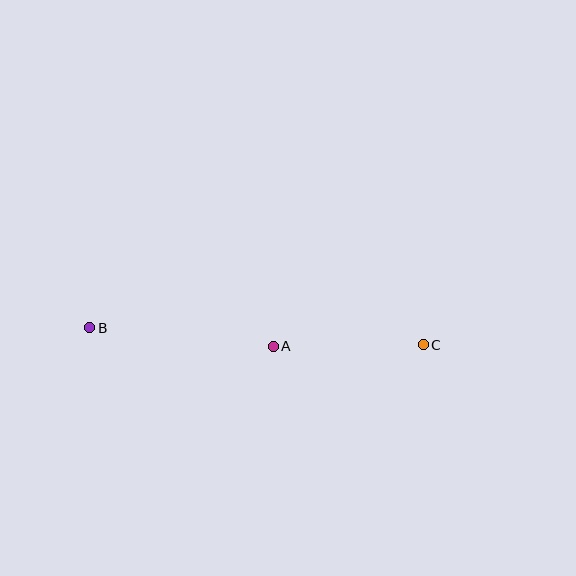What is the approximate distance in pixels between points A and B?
The distance between A and B is approximately 185 pixels.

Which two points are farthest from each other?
Points B and C are farthest from each other.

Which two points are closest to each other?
Points A and C are closest to each other.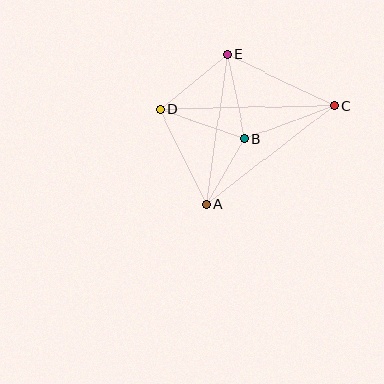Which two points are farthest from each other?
Points C and D are farthest from each other.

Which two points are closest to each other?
Points A and B are closest to each other.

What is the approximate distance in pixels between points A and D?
The distance between A and D is approximately 106 pixels.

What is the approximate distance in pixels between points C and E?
The distance between C and E is approximately 118 pixels.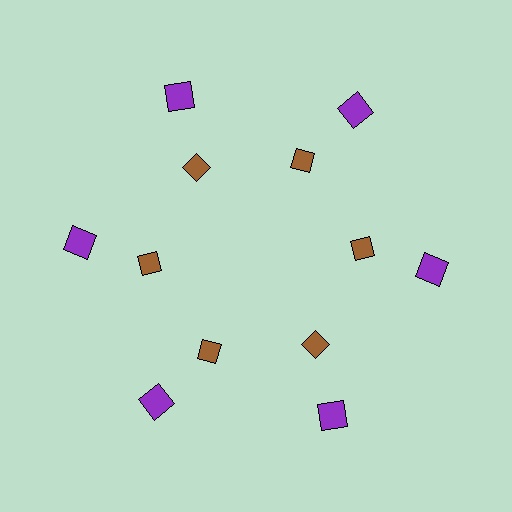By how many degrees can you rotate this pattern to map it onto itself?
The pattern maps onto itself every 60 degrees of rotation.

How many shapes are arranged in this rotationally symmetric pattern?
There are 12 shapes, arranged in 6 groups of 2.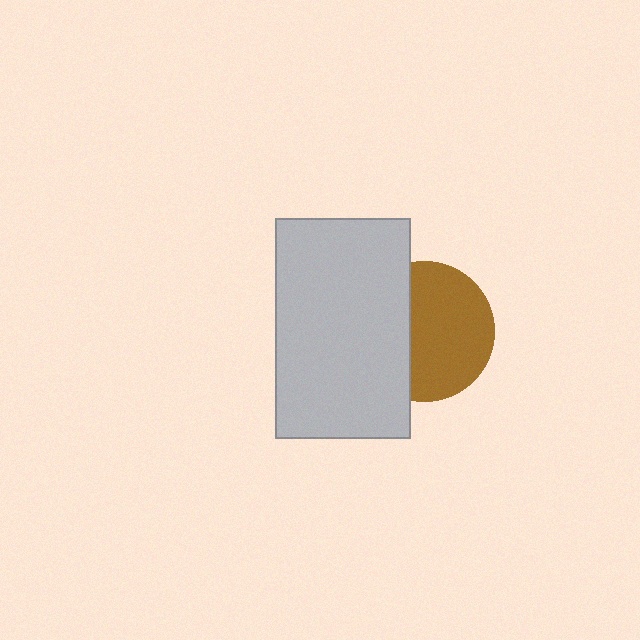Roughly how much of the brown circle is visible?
About half of it is visible (roughly 62%).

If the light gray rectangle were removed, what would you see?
You would see the complete brown circle.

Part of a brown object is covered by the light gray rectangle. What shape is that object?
It is a circle.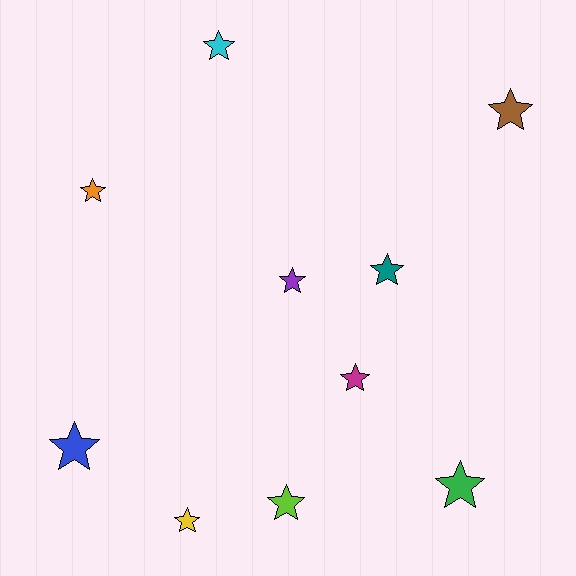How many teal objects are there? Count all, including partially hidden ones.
There is 1 teal object.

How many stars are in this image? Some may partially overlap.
There are 10 stars.